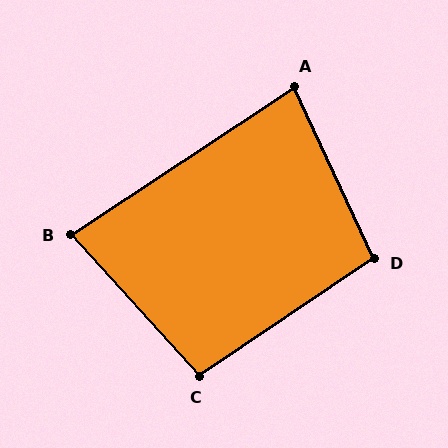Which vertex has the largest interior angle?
D, at approximately 99 degrees.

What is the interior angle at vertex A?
Approximately 82 degrees (acute).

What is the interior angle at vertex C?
Approximately 98 degrees (obtuse).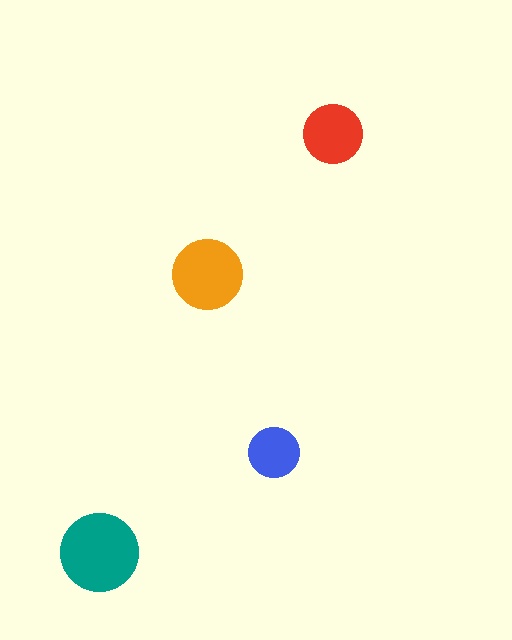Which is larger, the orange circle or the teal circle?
The teal one.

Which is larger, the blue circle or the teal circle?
The teal one.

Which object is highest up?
The red circle is topmost.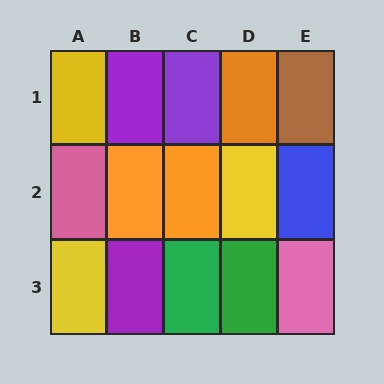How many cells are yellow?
3 cells are yellow.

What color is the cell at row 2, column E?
Blue.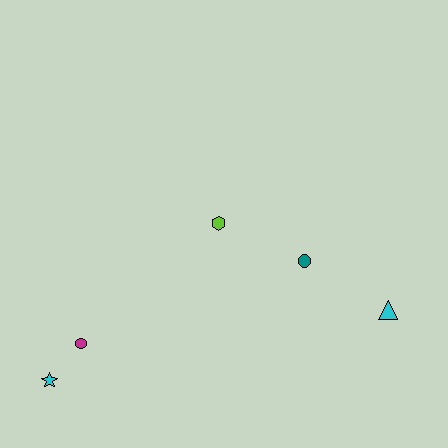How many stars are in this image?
There is 1 star.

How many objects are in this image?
There are 5 objects.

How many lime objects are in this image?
There is 1 lime object.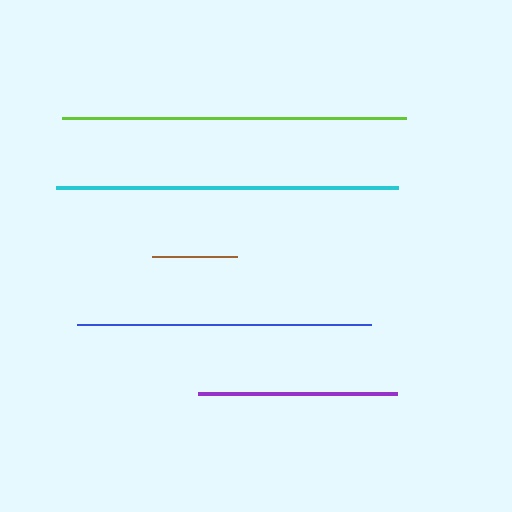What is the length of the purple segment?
The purple segment is approximately 199 pixels long.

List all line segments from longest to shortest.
From longest to shortest: lime, cyan, blue, purple, brown.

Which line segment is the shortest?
The brown line is the shortest at approximately 84 pixels.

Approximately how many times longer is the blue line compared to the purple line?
The blue line is approximately 1.5 times the length of the purple line.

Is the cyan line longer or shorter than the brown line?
The cyan line is longer than the brown line.